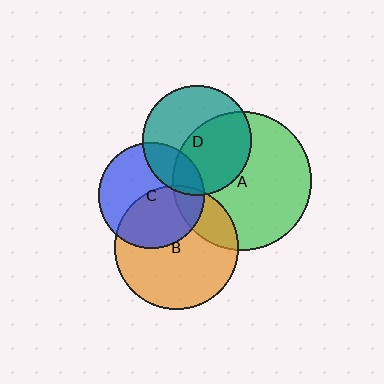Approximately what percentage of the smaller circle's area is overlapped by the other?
Approximately 45%.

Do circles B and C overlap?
Yes.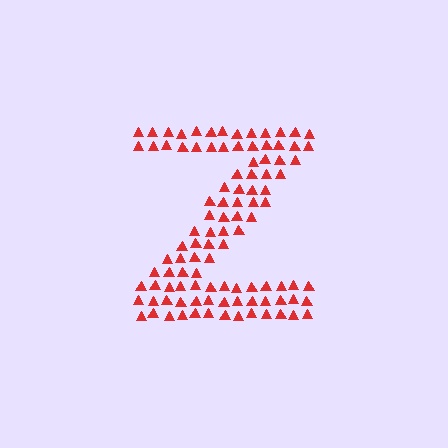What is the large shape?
The large shape is the letter Z.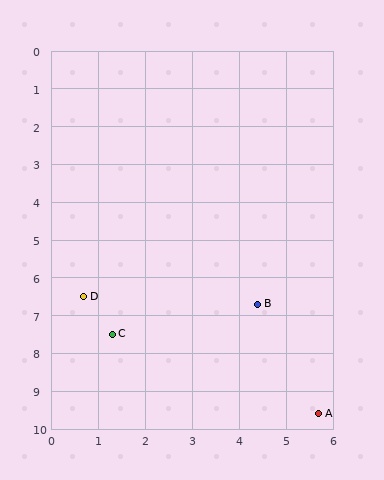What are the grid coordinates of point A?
Point A is at approximately (5.7, 9.6).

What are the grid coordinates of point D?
Point D is at approximately (0.7, 6.5).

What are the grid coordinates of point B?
Point B is at approximately (4.4, 6.7).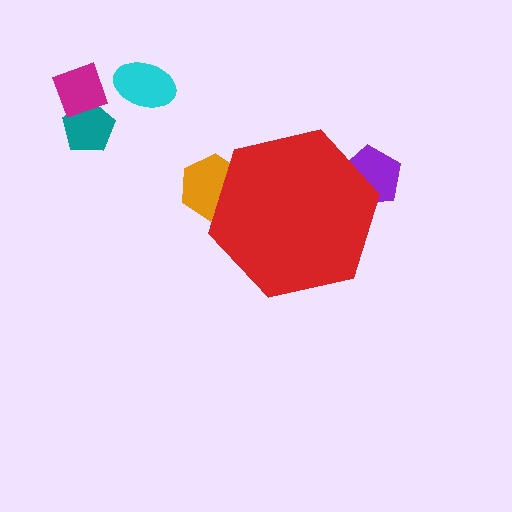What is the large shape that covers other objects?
A red hexagon.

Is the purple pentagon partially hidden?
Yes, the purple pentagon is partially hidden behind the red hexagon.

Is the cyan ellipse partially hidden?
No, the cyan ellipse is fully visible.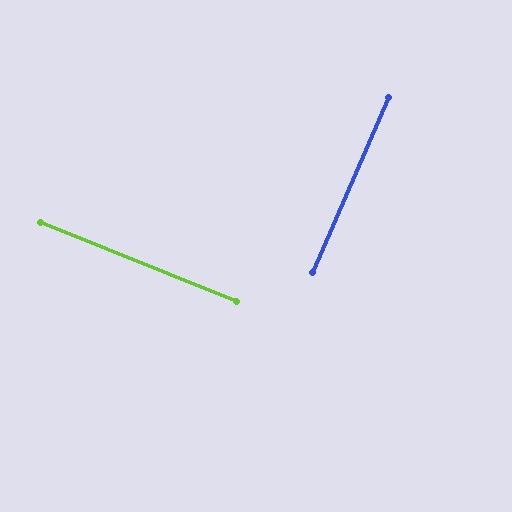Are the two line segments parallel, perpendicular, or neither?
Perpendicular — they meet at approximately 89°.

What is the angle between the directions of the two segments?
Approximately 89 degrees.